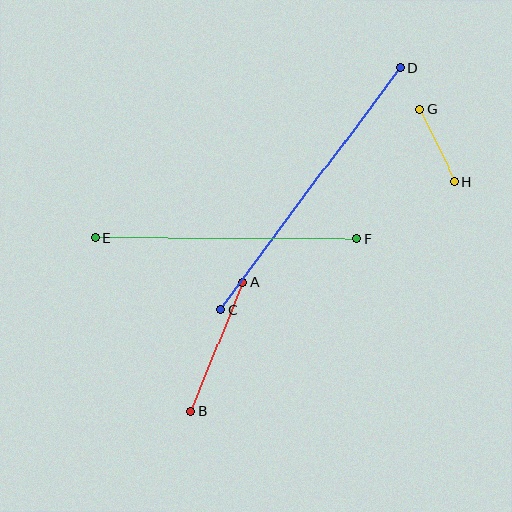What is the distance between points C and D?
The distance is approximately 302 pixels.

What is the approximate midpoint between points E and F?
The midpoint is at approximately (226, 238) pixels.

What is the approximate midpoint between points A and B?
The midpoint is at approximately (217, 346) pixels.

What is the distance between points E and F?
The distance is approximately 261 pixels.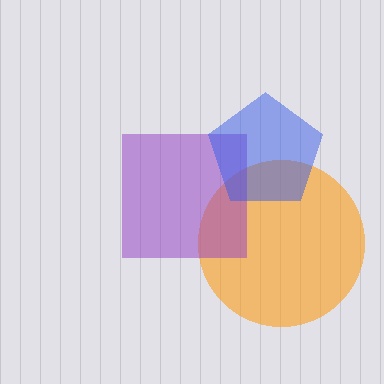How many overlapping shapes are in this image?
There are 3 overlapping shapes in the image.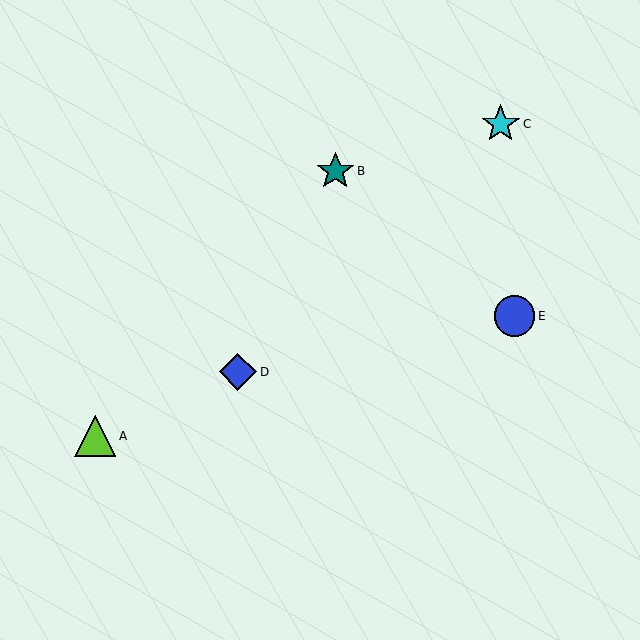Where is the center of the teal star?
The center of the teal star is at (335, 171).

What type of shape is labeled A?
Shape A is a lime triangle.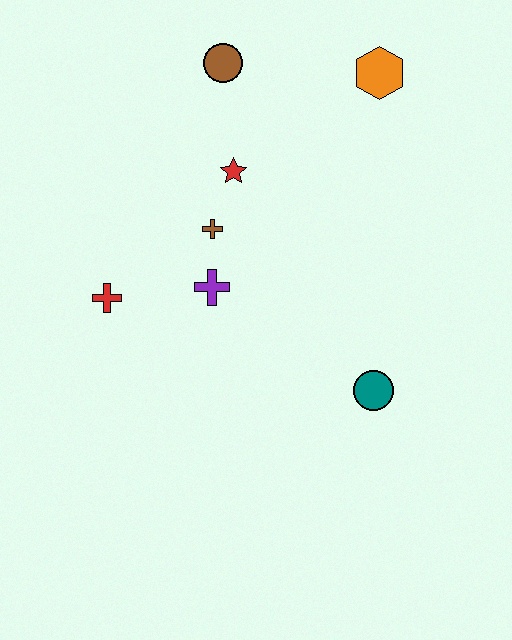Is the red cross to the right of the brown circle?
No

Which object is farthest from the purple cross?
The orange hexagon is farthest from the purple cross.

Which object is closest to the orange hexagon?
The brown circle is closest to the orange hexagon.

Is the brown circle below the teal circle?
No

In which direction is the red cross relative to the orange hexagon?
The red cross is to the left of the orange hexagon.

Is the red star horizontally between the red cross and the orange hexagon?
Yes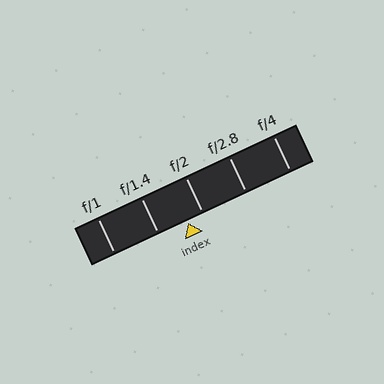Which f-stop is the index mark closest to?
The index mark is closest to f/2.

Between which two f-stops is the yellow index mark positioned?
The index mark is between f/1.4 and f/2.